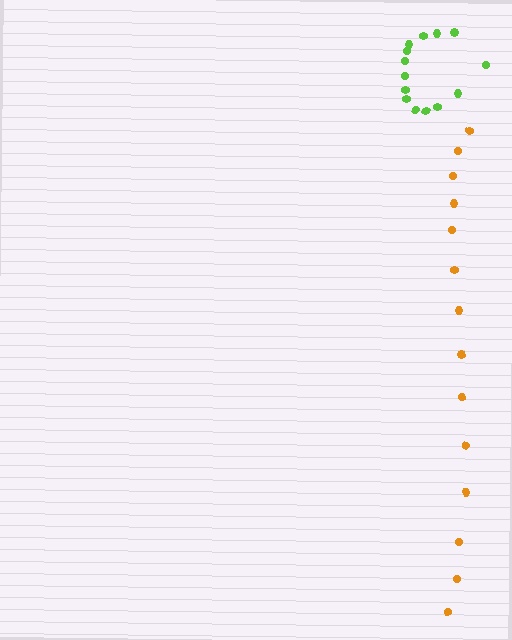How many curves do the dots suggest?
There are 2 distinct paths.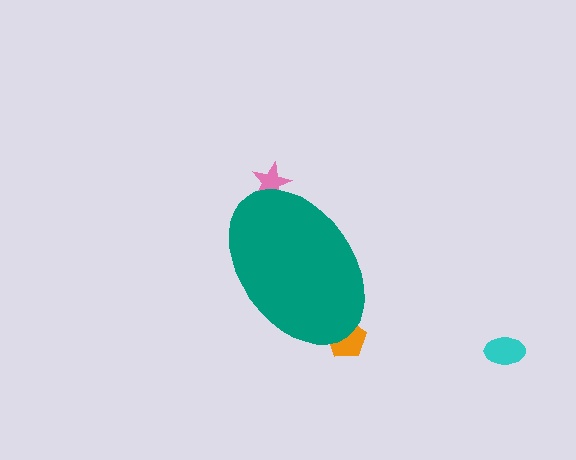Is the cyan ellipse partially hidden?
No, the cyan ellipse is fully visible.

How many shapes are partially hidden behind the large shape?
2 shapes are partially hidden.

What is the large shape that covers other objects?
A teal ellipse.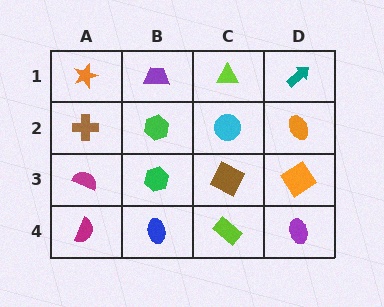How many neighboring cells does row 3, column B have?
4.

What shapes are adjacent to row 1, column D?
An orange ellipse (row 2, column D), a lime triangle (row 1, column C).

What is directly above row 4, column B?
A green hexagon.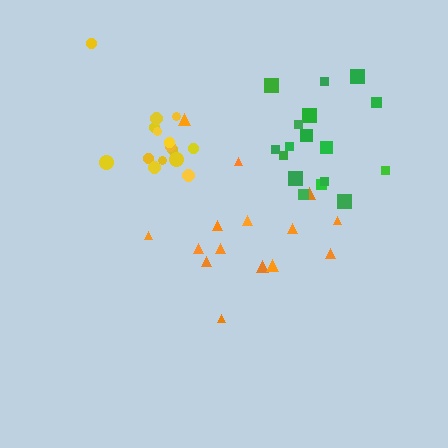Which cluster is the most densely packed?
Green.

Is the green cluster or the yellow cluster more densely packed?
Green.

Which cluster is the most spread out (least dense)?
Orange.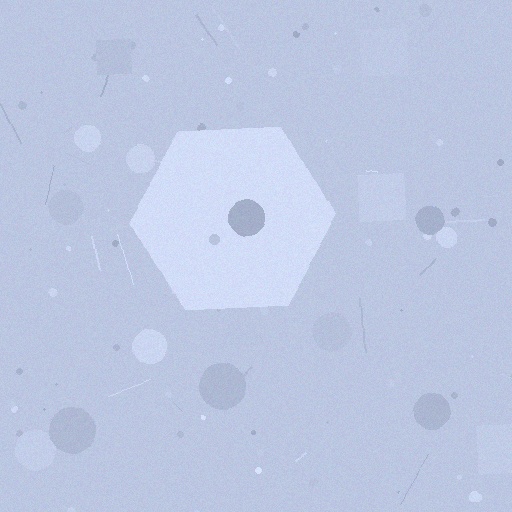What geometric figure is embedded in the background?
A hexagon is embedded in the background.